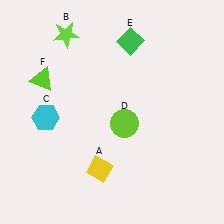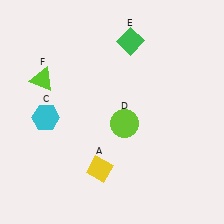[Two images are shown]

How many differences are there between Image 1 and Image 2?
There is 1 difference between the two images.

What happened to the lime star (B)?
The lime star (B) was removed in Image 2. It was in the top-left area of Image 1.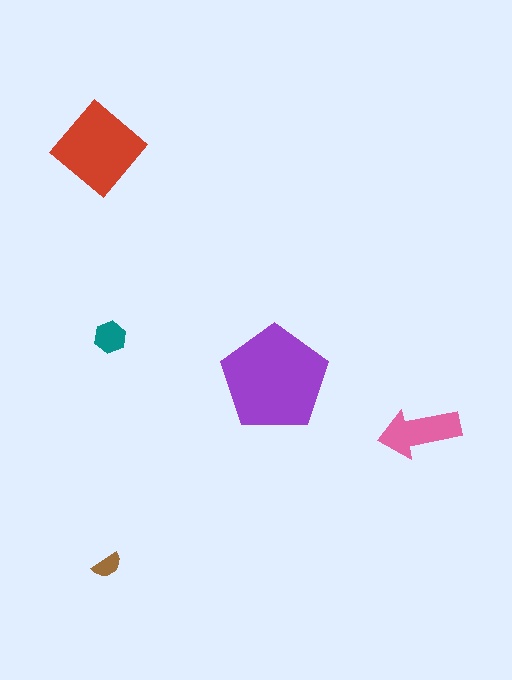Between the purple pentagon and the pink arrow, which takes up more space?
The purple pentagon.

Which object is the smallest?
The brown semicircle.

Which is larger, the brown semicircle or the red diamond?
The red diamond.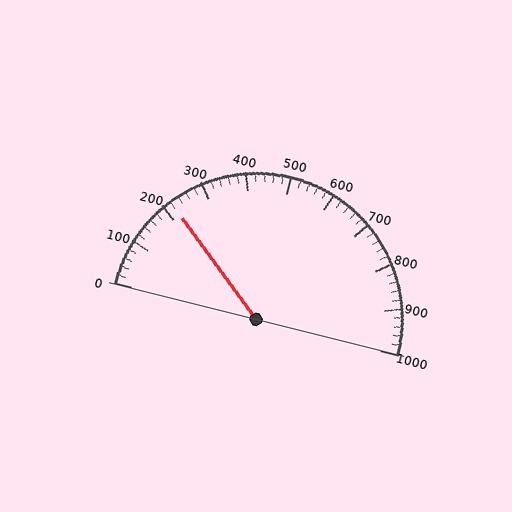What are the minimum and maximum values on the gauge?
The gauge ranges from 0 to 1000.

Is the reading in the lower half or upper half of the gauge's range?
The reading is in the lower half of the range (0 to 1000).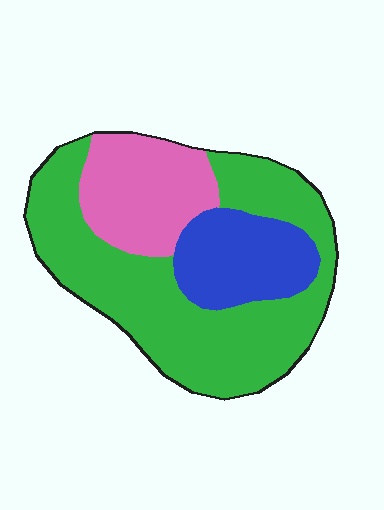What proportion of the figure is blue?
Blue covers around 20% of the figure.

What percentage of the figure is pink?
Pink covers roughly 20% of the figure.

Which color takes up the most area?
Green, at roughly 60%.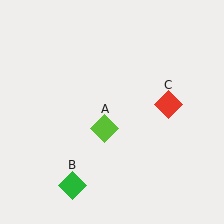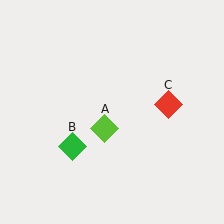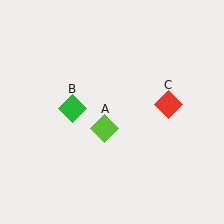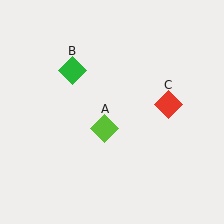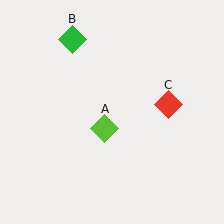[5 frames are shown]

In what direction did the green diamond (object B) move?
The green diamond (object B) moved up.